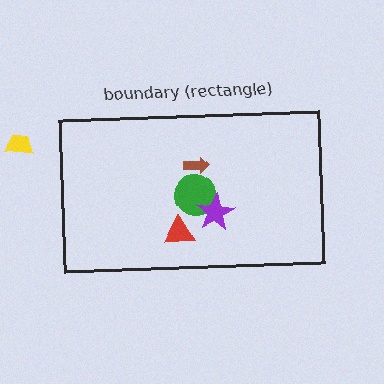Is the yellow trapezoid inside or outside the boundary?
Outside.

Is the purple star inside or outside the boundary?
Inside.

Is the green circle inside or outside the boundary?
Inside.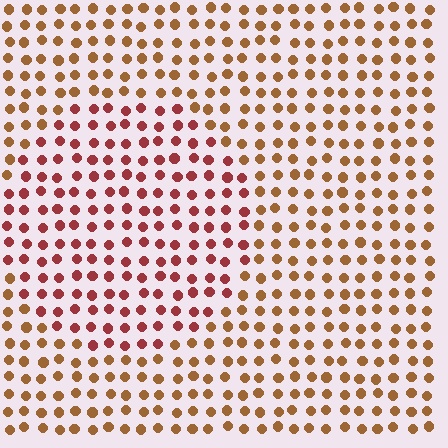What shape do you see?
I see a circle.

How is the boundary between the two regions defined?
The boundary is defined purely by a slight shift in hue (about 33 degrees). Spacing, size, and orientation are identical on both sides.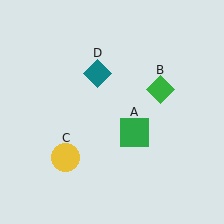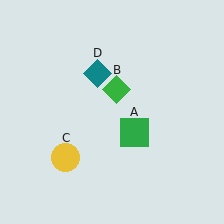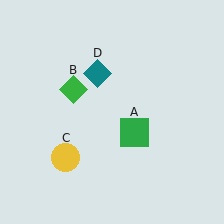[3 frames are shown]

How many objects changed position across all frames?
1 object changed position: green diamond (object B).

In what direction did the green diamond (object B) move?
The green diamond (object B) moved left.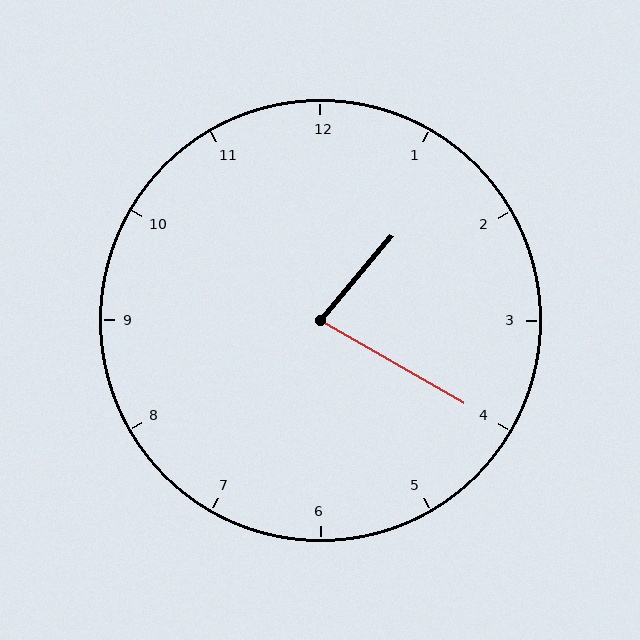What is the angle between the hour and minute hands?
Approximately 80 degrees.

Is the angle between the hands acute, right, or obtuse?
It is acute.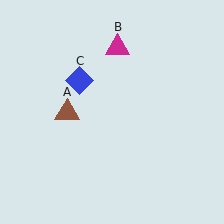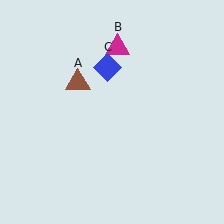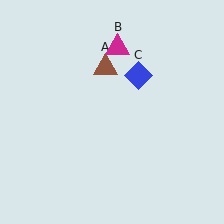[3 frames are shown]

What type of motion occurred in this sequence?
The brown triangle (object A), blue diamond (object C) rotated clockwise around the center of the scene.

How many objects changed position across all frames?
2 objects changed position: brown triangle (object A), blue diamond (object C).